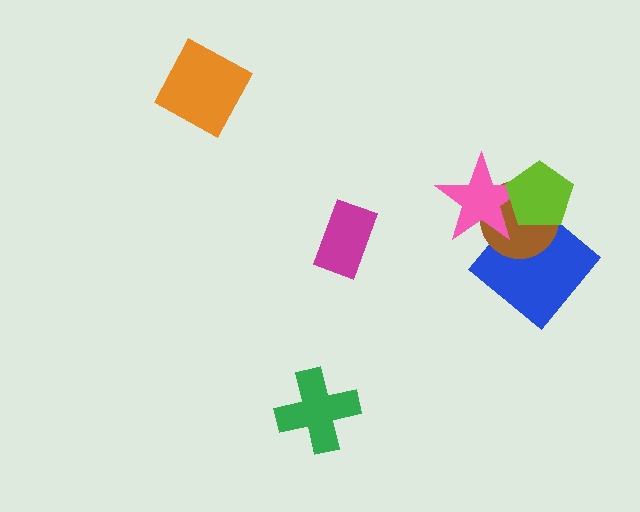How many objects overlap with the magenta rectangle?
0 objects overlap with the magenta rectangle.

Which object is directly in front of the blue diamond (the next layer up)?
The brown circle is directly in front of the blue diamond.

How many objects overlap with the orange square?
0 objects overlap with the orange square.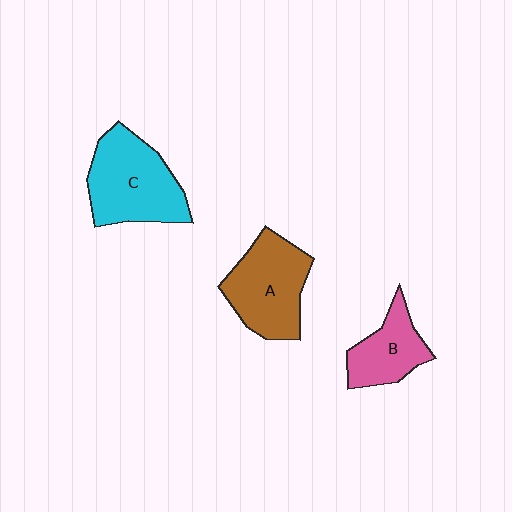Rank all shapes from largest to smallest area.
From largest to smallest: C (cyan), A (brown), B (pink).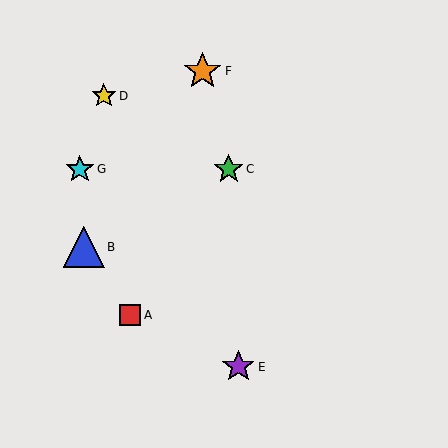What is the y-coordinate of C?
Object C is at y≈169.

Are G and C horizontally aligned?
Yes, both are at y≈169.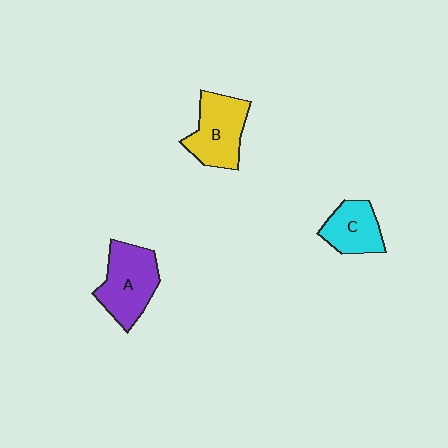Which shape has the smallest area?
Shape C (cyan).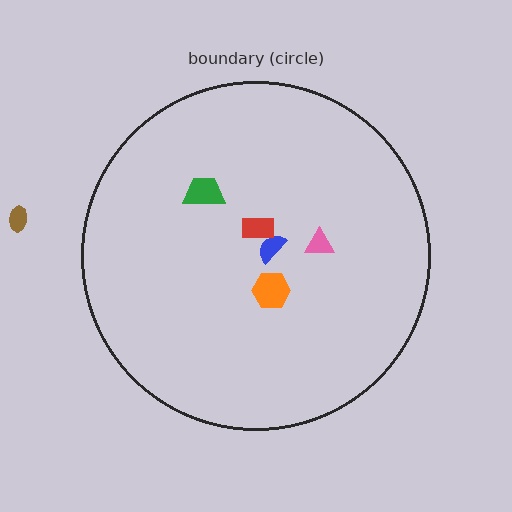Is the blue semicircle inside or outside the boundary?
Inside.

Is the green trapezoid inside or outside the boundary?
Inside.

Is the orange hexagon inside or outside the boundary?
Inside.